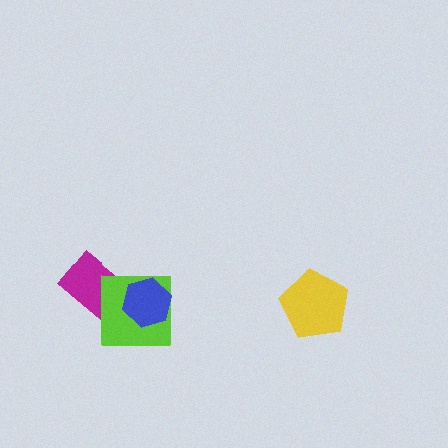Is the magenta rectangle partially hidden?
Yes, it is partially covered by another shape.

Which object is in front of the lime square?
The blue hexagon is in front of the lime square.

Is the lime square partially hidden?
Yes, it is partially covered by another shape.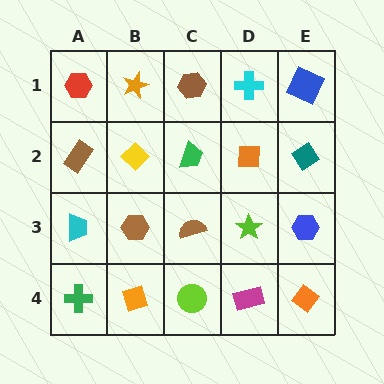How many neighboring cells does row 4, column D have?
3.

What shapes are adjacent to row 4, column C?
A brown semicircle (row 3, column C), an orange diamond (row 4, column B), a magenta rectangle (row 4, column D).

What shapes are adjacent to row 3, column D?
An orange square (row 2, column D), a magenta rectangle (row 4, column D), a brown semicircle (row 3, column C), a blue hexagon (row 3, column E).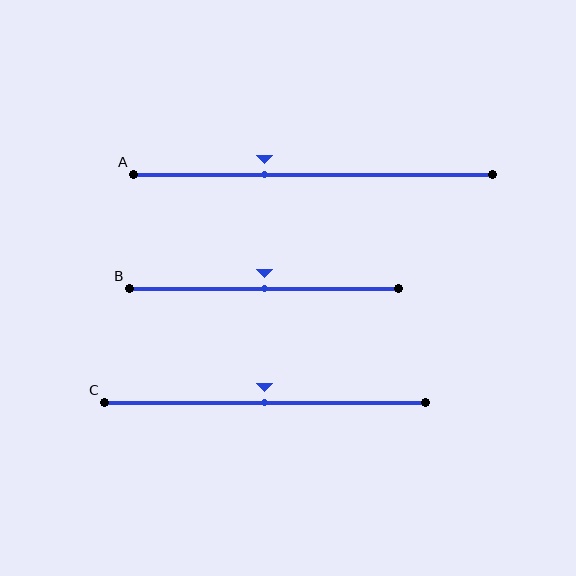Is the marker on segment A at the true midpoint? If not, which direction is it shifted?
No, the marker on segment A is shifted to the left by about 14% of the segment length.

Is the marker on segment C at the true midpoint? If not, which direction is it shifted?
Yes, the marker on segment C is at the true midpoint.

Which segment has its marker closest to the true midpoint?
Segment B has its marker closest to the true midpoint.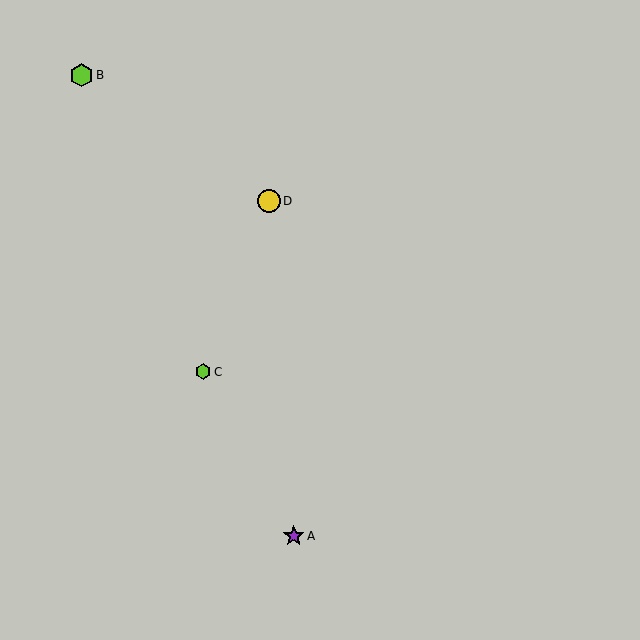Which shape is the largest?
The lime hexagon (labeled B) is the largest.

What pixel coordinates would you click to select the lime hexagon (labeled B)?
Click at (81, 75) to select the lime hexagon B.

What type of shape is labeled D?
Shape D is a yellow circle.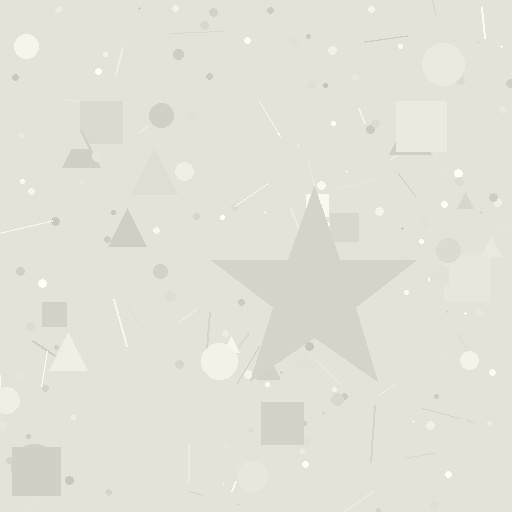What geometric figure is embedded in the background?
A star is embedded in the background.